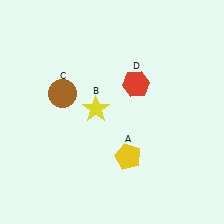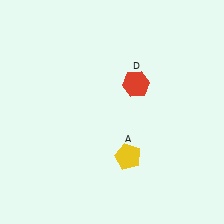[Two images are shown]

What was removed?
The brown circle (C), the yellow star (B) were removed in Image 2.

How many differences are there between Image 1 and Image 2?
There are 2 differences between the two images.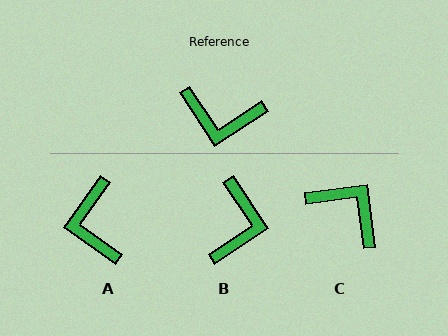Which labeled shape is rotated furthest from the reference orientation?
C, about 154 degrees away.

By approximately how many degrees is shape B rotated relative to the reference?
Approximately 90 degrees counter-clockwise.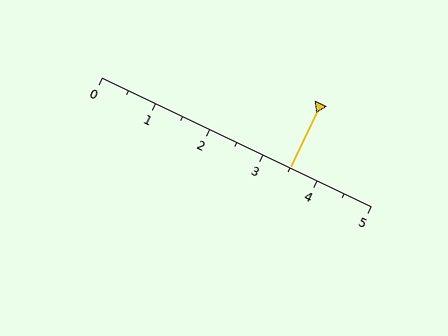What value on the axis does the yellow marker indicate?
The marker indicates approximately 3.5.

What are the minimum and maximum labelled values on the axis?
The axis runs from 0 to 5.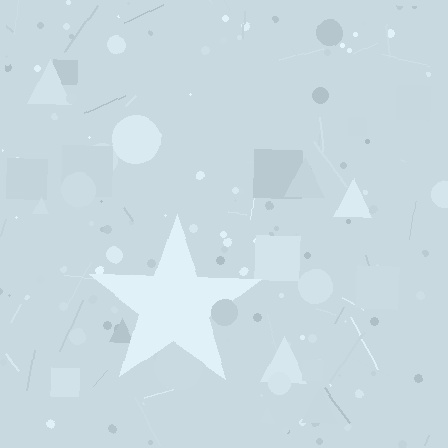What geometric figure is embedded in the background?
A star is embedded in the background.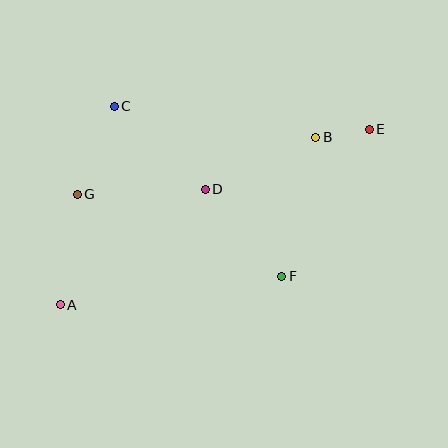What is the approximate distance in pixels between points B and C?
The distance between B and C is approximately 204 pixels.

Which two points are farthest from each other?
Points A and E are farthest from each other.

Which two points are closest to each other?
Points B and E are closest to each other.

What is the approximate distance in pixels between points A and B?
The distance between A and B is approximately 305 pixels.